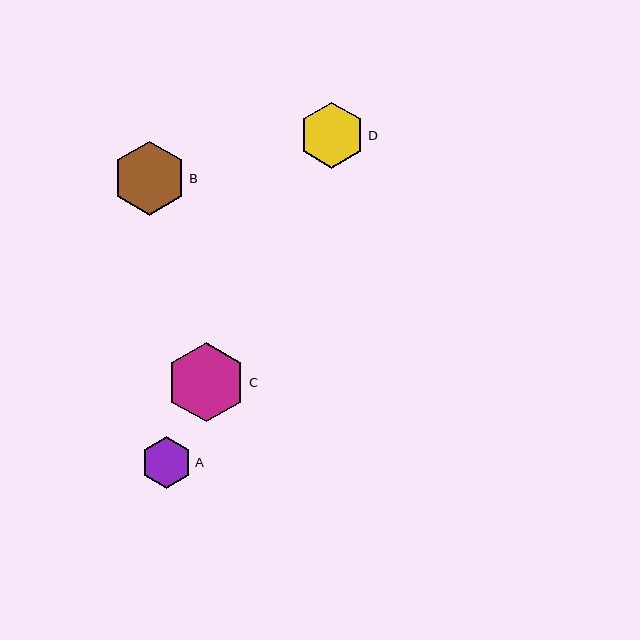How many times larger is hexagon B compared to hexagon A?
Hexagon B is approximately 1.4 times the size of hexagon A.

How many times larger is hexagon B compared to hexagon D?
Hexagon B is approximately 1.1 times the size of hexagon D.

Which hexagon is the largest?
Hexagon C is the largest with a size of approximately 79 pixels.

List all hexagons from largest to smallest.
From largest to smallest: C, B, D, A.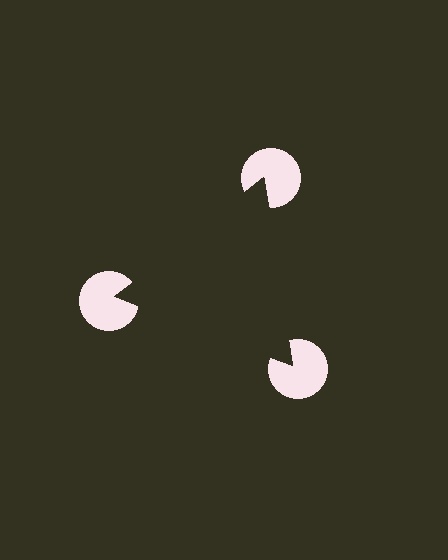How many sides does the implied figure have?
3 sides.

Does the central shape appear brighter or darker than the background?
It typically appears slightly darker than the background, even though no actual brightness change is drawn.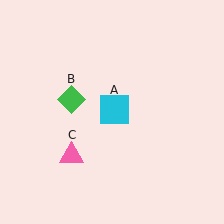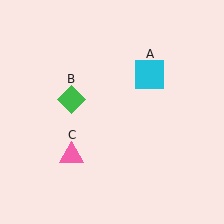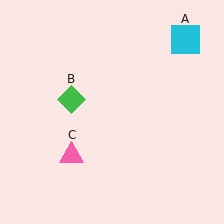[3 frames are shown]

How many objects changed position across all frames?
1 object changed position: cyan square (object A).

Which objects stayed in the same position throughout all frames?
Green diamond (object B) and pink triangle (object C) remained stationary.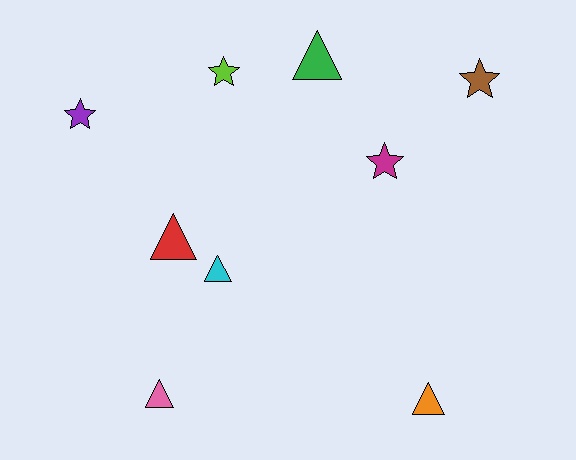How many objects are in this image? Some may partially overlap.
There are 9 objects.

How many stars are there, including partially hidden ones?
There are 4 stars.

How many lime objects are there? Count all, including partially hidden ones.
There is 1 lime object.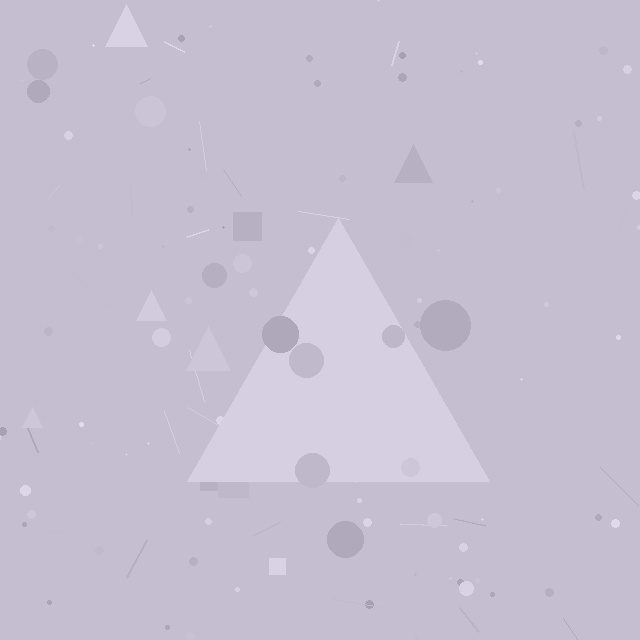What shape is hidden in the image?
A triangle is hidden in the image.